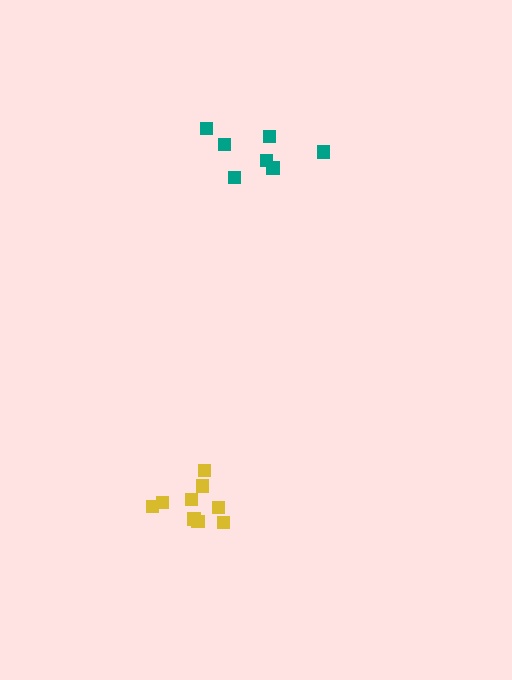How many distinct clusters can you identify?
There are 2 distinct clusters.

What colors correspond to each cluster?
The clusters are colored: yellow, teal.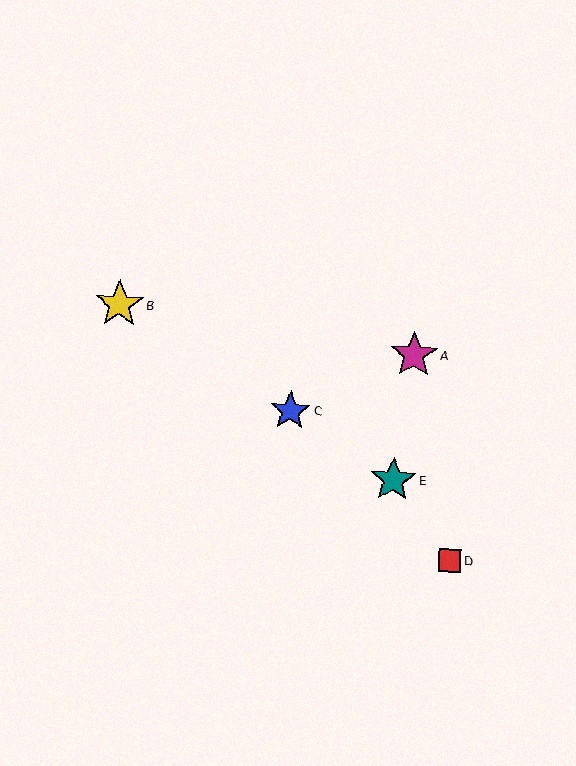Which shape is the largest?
The yellow star (labeled B) is the largest.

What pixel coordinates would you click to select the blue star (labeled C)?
Click at (290, 411) to select the blue star C.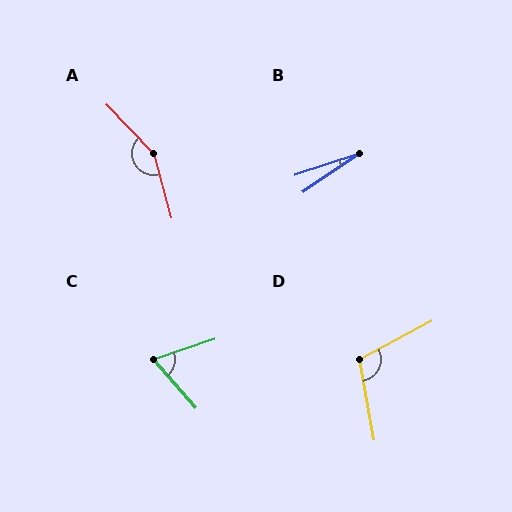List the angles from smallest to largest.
B (16°), C (67°), D (108°), A (152°).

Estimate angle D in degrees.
Approximately 108 degrees.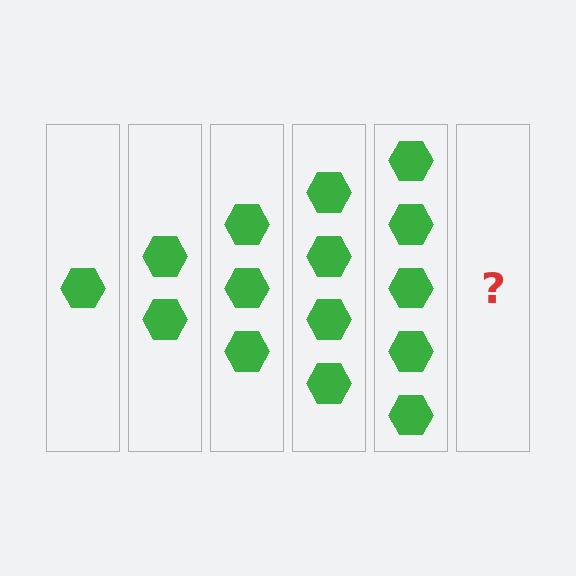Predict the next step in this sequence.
The next step is 6 hexagons.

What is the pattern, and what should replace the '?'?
The pattern is that each step adds one more hexagon. The '?' should be 6 hexagons.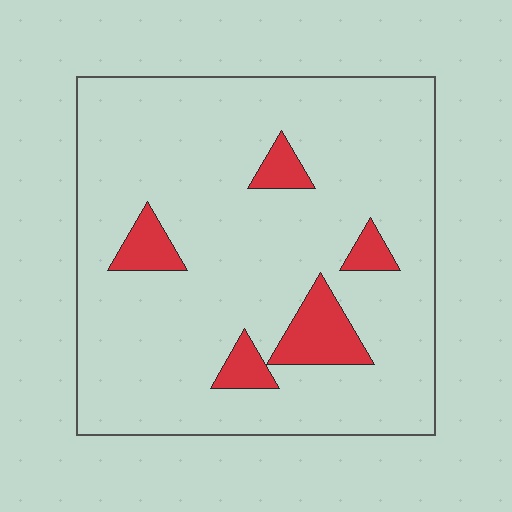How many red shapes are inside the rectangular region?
5.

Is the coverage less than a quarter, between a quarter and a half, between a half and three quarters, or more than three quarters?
Less than a quarter.